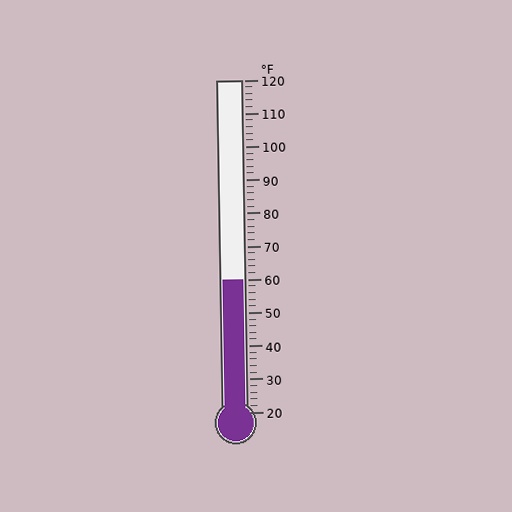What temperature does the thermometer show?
The thermometer shows approximately 60°F.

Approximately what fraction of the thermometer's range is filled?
The thermometer is filled to approximately 40% of its range.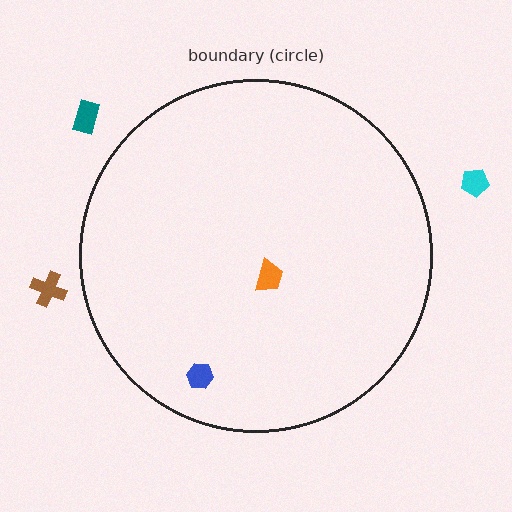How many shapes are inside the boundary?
2 inside, 3 outside.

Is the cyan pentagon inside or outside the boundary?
Outside.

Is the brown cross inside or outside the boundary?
Outside.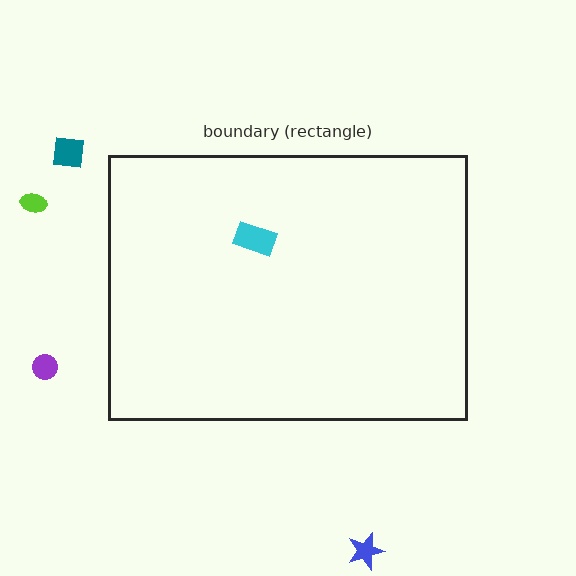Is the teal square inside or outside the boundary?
Outside.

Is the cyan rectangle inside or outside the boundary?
Inside.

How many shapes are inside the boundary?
1 inside, 4 outside.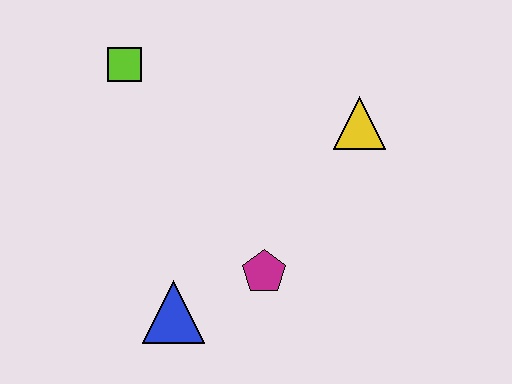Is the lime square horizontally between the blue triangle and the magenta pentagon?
No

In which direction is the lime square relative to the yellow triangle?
The lime square is to the left of the yellow triangle.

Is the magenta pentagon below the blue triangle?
No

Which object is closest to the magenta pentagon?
The blue triangle is closest to the magenta pentagon.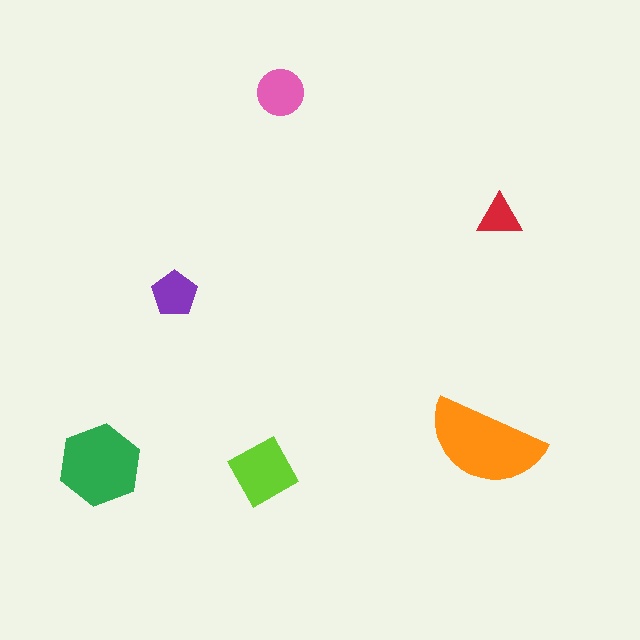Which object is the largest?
The orange semicircle.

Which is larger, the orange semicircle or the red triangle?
The orange semicircle.